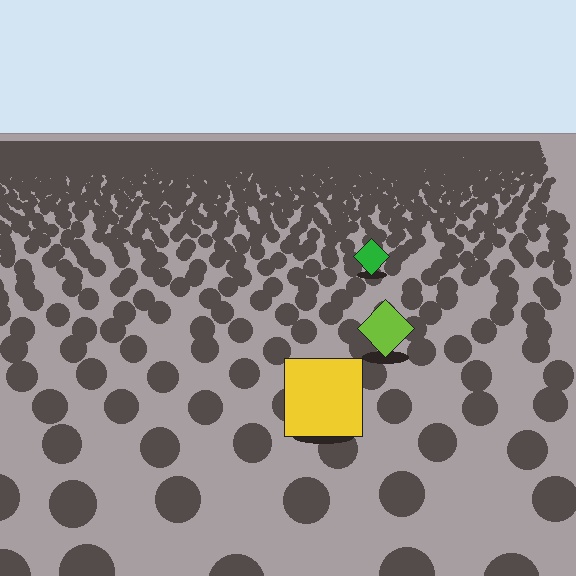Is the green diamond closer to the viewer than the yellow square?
No. The yellow square is closer — you can tell from the texture gradient: the ground texture is coarser near it.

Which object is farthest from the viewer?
The green diamond is farthest from the viewer. It appears smaller and the ground texture around it is denser.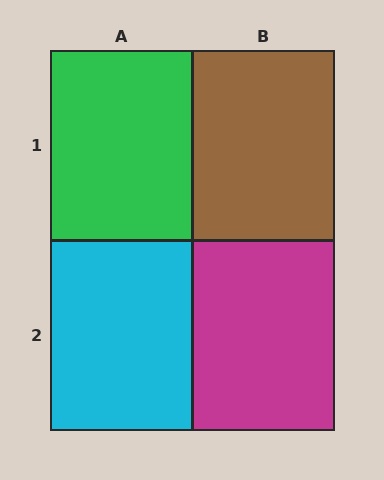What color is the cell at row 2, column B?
Magenta.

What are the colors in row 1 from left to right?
Green, brown.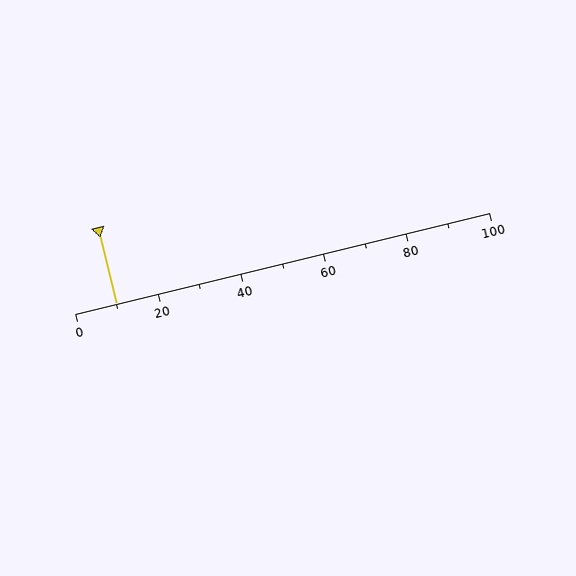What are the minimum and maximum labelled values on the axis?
The axis runs from 0 to 100.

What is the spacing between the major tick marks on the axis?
The major ticks are spaced 20 apart.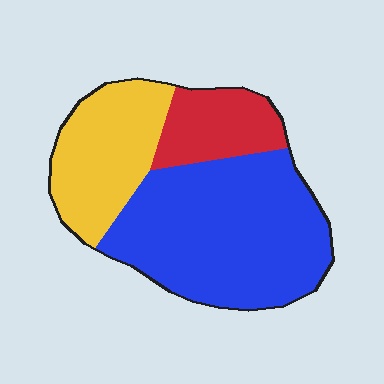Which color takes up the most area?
Blue, at roughly 55%.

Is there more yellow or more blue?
Blue.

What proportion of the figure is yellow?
Yellow takes up about one quarter (1/4) of the figure.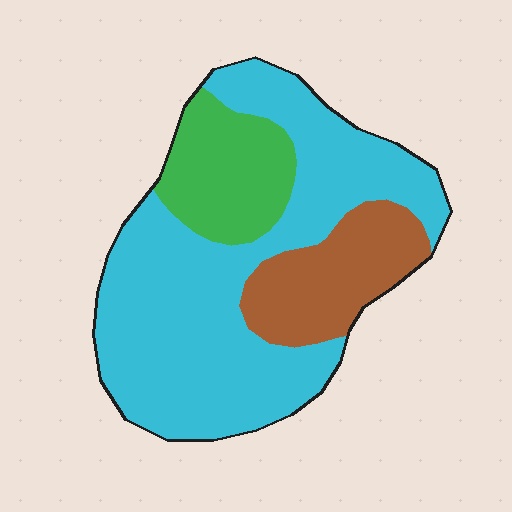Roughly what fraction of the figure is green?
Green covers 17% of the figure.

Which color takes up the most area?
Cyan, at roughly 65%.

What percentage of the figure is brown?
Brown takes up less than a quarter of the figure.